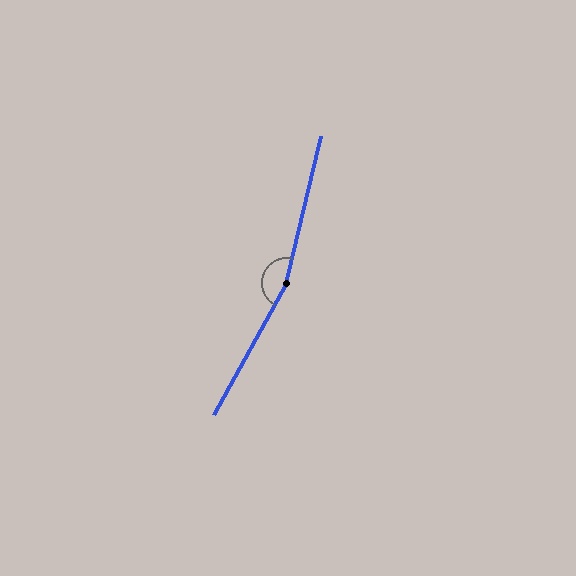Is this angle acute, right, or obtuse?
It is obtuse.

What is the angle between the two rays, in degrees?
Approximately 164 degrees.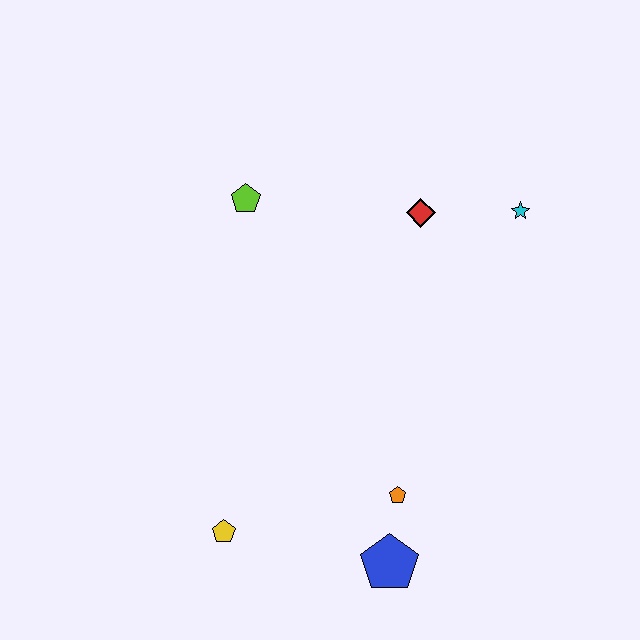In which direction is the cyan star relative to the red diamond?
The cyan star is to the right of the red diamond.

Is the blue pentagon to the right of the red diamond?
No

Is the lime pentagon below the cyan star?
No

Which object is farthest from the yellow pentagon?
The cyan star is farthest from the yellow pentagon.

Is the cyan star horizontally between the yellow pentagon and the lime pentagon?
No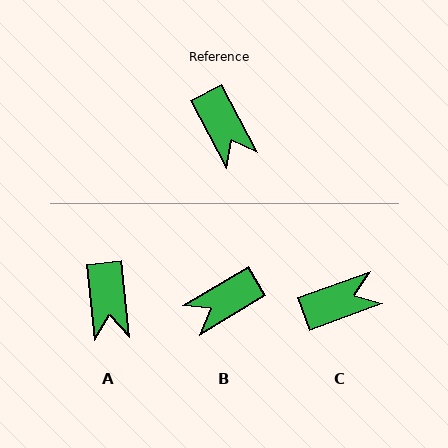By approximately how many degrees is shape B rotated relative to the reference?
Approximately 87 degrees clockwise.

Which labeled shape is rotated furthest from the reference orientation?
B, about 87 degrees away.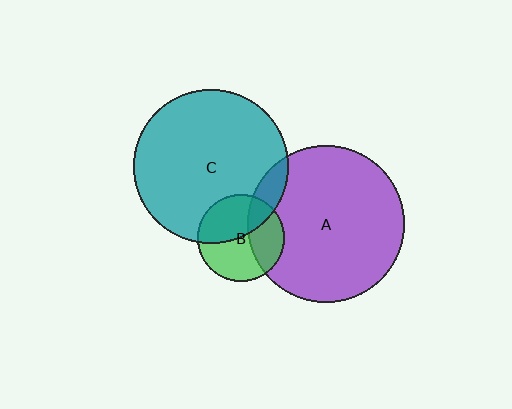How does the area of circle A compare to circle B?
Approximately 3.3 times.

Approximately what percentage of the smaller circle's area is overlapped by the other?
Approximately 35%.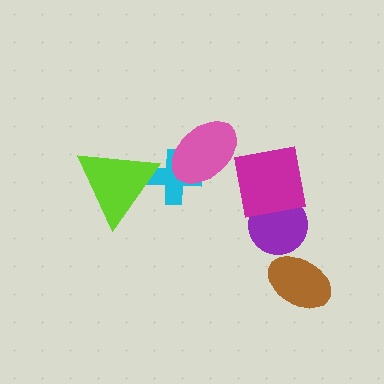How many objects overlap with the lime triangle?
1 object overlaps with the lime triangle.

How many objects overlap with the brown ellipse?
0 objects overlap with the brown ellipse.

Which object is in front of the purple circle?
The magenta square is in front of the purple circle.